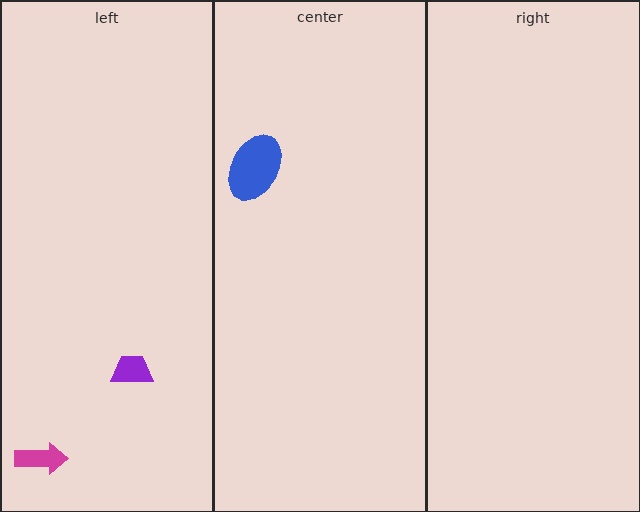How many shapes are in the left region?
2.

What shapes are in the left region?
The magenta arrow, the purple trapezoid.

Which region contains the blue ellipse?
The center region.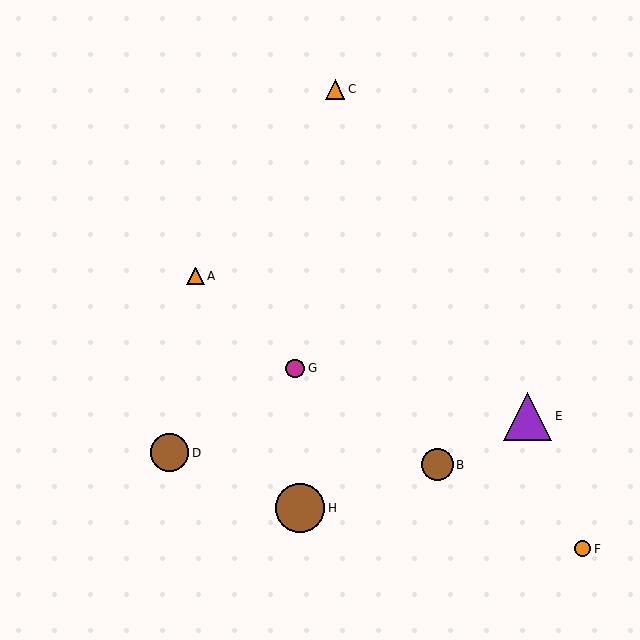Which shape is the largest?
The brown circle (labeled H) is the largest.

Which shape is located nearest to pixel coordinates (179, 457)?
The brown circle (labeled D) at (170, 453) is nearest to that location.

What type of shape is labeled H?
Shape H is a brown circle.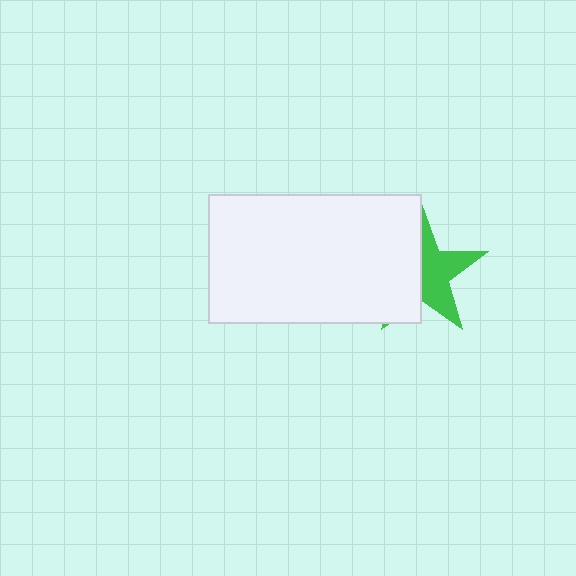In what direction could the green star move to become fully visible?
The green star could move right. That would shift it out from behind the white rectangle entirely.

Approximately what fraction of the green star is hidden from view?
Roughly 49% of the green star is hidden behind the white rectangle.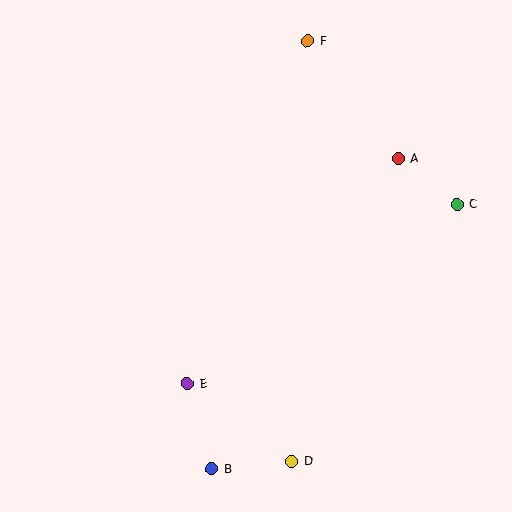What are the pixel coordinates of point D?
Point D is at (291, 462).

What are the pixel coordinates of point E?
Point E is at (187, 384).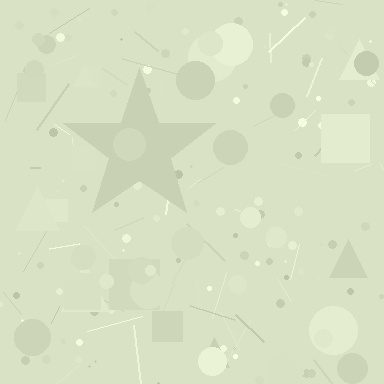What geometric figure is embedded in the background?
A star is embedded in the background.